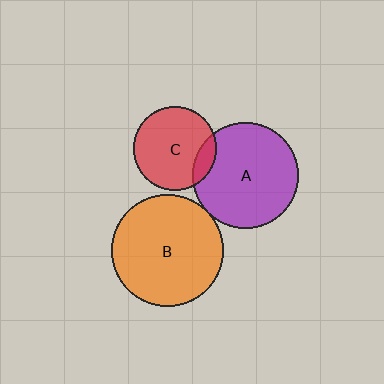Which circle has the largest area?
Circle B (orange).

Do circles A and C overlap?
Yes.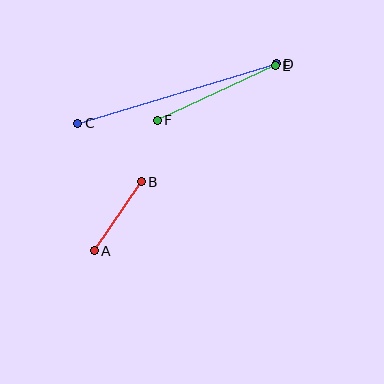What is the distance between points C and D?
The distance is approximately 207 pixels.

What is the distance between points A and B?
The distance is approximately 84 pixels.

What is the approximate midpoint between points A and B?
The midpoint is at approximately (118, 216) pixels.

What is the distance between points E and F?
The distance is approximately 130 pixels.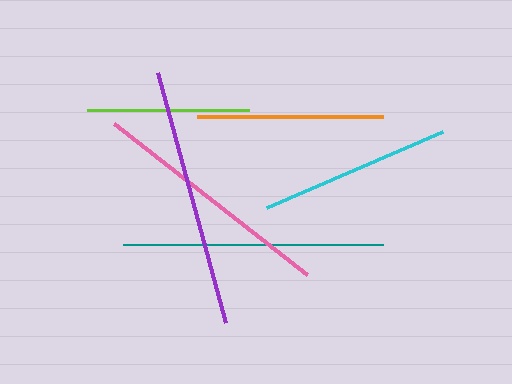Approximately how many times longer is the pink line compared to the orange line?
The pink line is approximately 1.3 times the length of the orange line.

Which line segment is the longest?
The teal line is the longest at approximately 259 pixels.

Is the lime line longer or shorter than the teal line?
The teal line is longer than the lime line.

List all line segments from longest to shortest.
From longest to shortest: teal, purple, pink, cyan, orange, lime.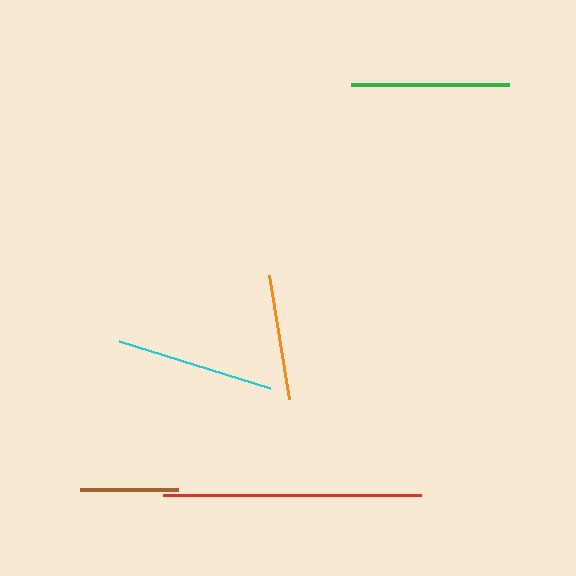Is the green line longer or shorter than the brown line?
The green line is longer than the brown line.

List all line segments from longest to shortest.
From longest to shortest: red, cyan, green, orange, brown.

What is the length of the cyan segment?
The cyan segment is approximately 159 pixels long.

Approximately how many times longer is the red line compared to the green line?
The red line is approximately 1.6 times the length of the green line.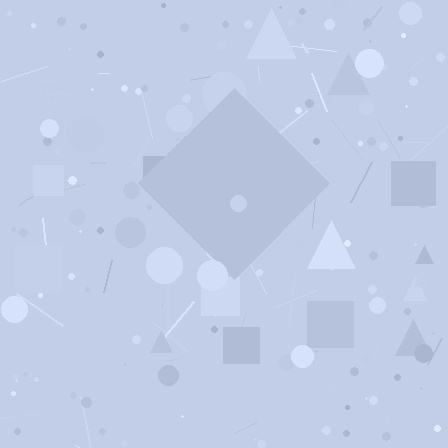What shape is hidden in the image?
A diamond is hidden in the image.